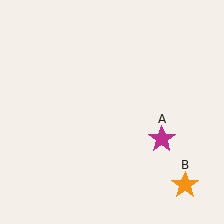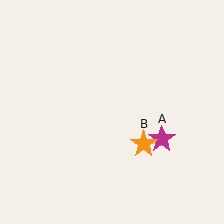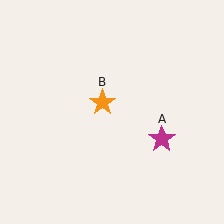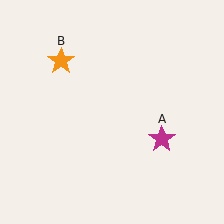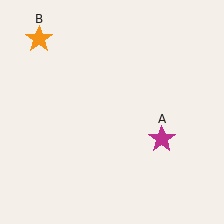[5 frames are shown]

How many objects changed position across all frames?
1 object changed position: orange star (object B).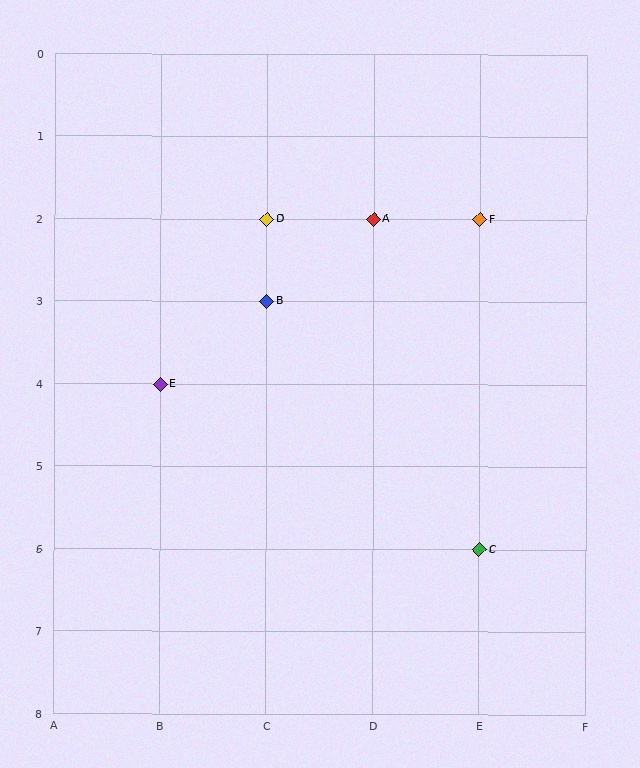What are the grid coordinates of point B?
Point B is at grid coordinates (C, 3).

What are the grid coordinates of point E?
Point E is at grid coordinates (B, 4).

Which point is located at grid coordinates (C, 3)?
Point B is at (C, 3).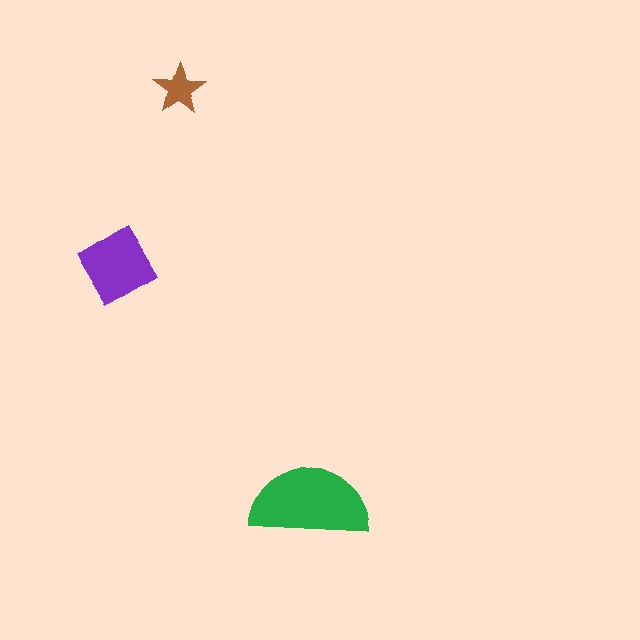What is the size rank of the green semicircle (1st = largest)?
1st.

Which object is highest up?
The brown star is topmost.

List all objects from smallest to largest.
The brown star, the purple diamond, the green semicircle.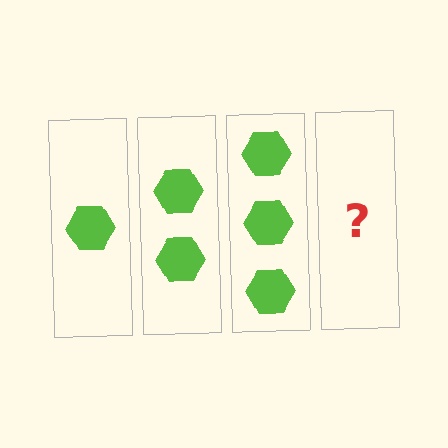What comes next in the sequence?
The next element should be 4 hexagons.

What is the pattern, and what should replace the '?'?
The pattern is that each step adds one more hexagon. The '?' should be 4 hexagons.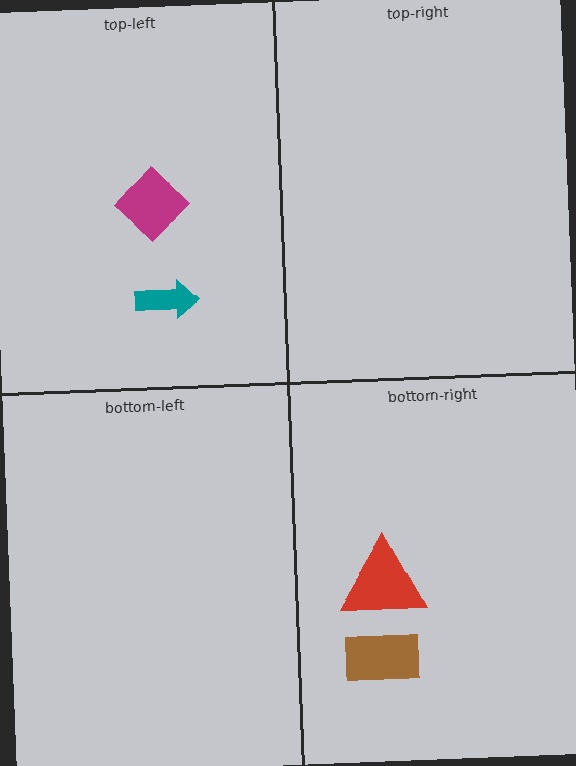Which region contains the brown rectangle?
The bottom-right region.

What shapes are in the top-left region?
The magenta diamond, the teal arrow.